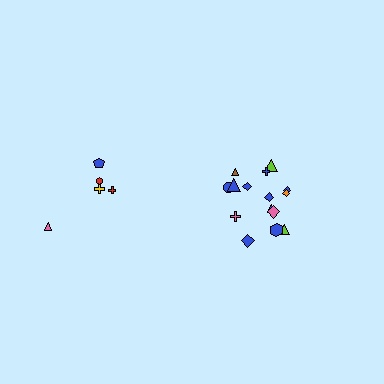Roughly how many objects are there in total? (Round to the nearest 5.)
Roughly 20 objects in total.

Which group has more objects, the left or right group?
The right group.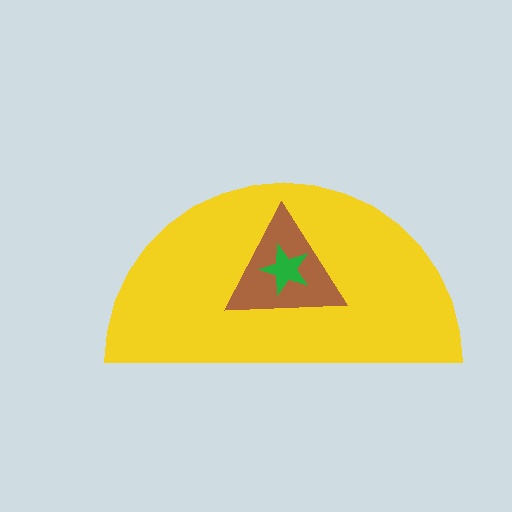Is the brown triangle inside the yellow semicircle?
Yes.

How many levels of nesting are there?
3.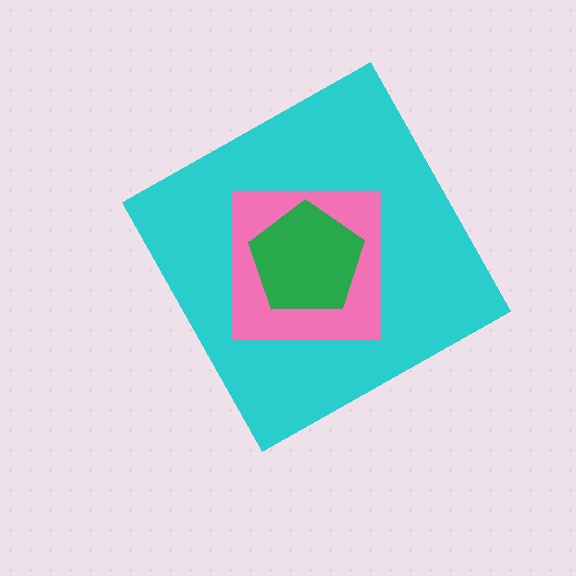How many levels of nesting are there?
3.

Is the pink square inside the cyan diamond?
Yes.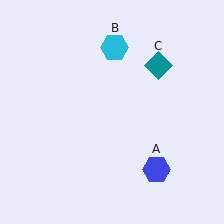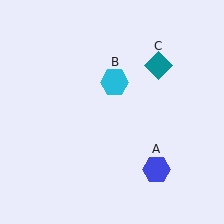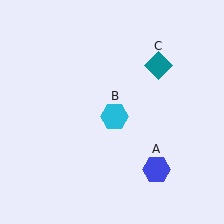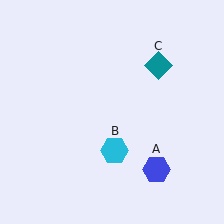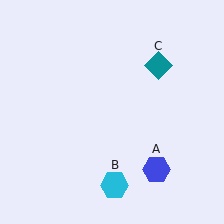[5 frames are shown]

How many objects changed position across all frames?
1 object changed position: cyan hexagon (object B).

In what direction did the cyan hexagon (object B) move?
The cyan hexagon (object B) moved down.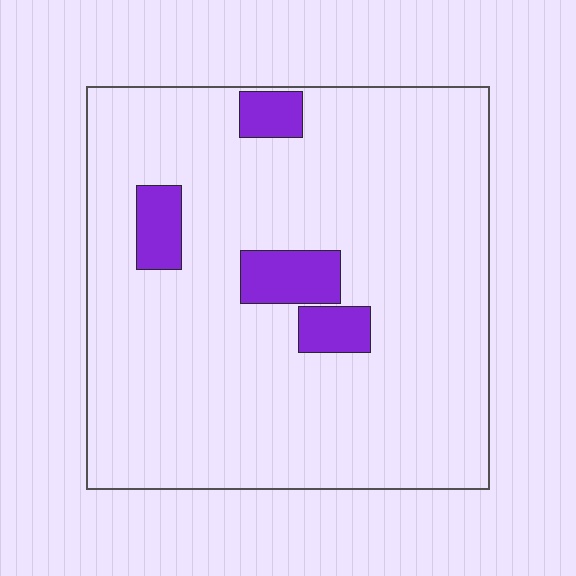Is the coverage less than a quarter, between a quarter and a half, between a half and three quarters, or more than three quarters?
Less than a quarter.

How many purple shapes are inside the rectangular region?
4.